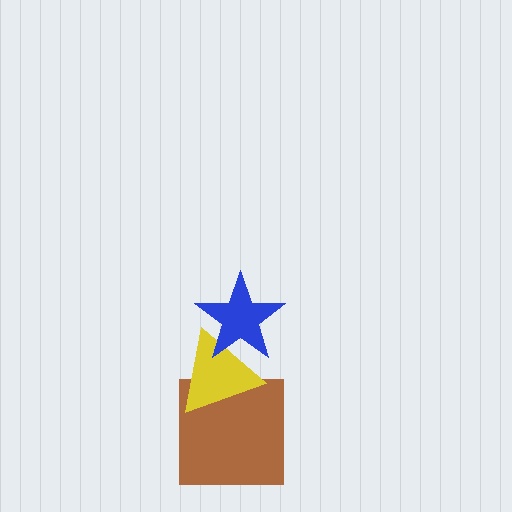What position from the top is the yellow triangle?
The yellow triangle is 2nd from the top.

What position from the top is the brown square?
The brown square is 3rd from the top.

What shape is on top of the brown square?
The yellow triangle is on top of the brown square.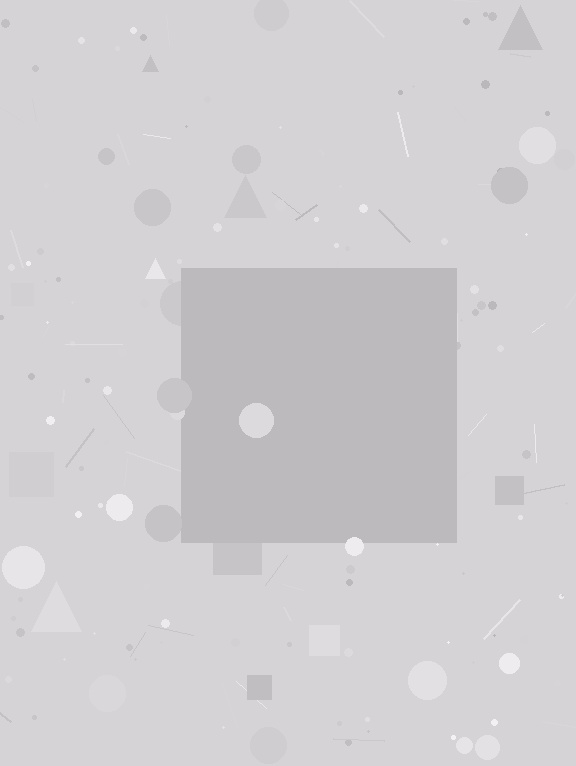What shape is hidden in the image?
A square is hidden in the image.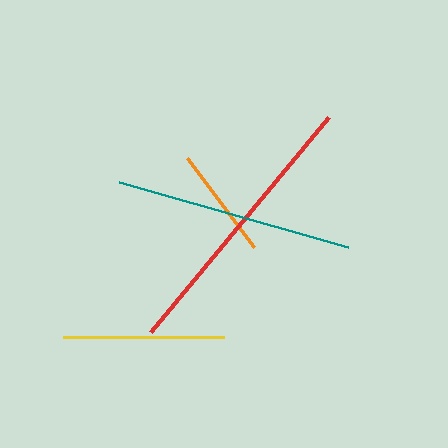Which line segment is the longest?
The red line is the longest at approximately 279 pixels.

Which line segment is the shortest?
The orange line is the shortest at approximately 111 pixels.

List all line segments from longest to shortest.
From longest to shortest: red, teal, yellow, orange.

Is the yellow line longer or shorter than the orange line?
The yellow line is longer than the orange line.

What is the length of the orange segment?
The orange segment is approximately 111 pixels long.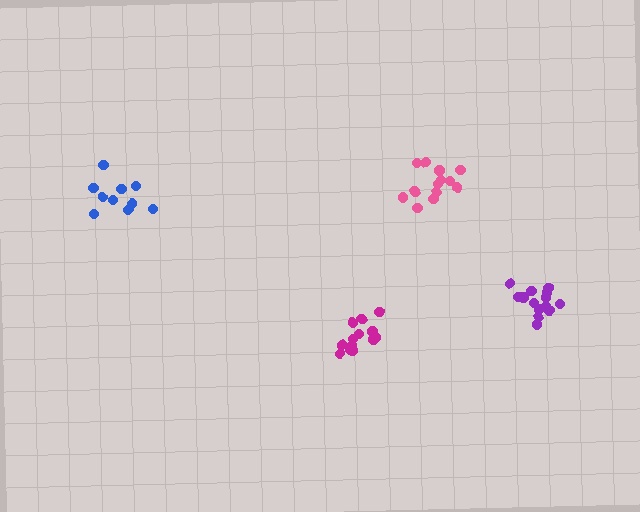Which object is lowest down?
The magenta cluster is bottommost.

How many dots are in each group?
Group 1: 13 dots, Group 2: 10 dots, Group 3: 14 dots, Group 4: 13 dots (50 total).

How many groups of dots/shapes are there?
There are 4 groups.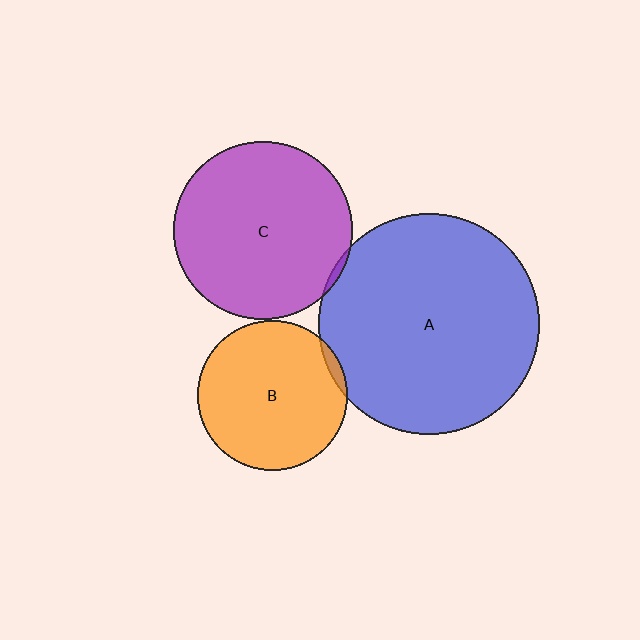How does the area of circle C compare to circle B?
Approximately 1.4 times.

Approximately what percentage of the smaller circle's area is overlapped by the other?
Approximately 5%.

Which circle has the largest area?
Circle A (blue).